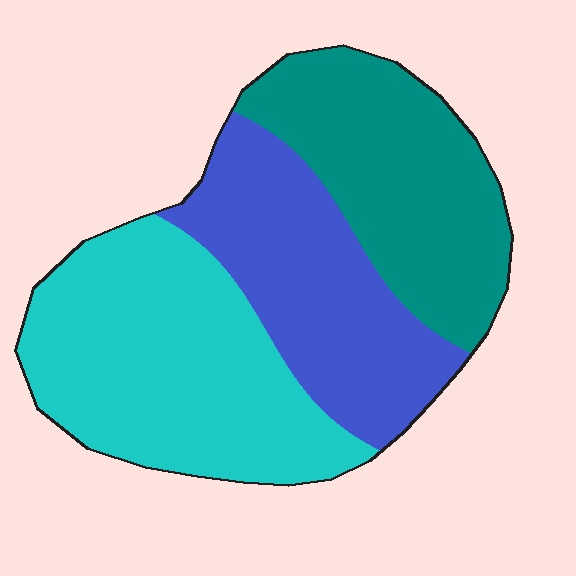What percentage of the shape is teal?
Teal takes up about one third (1/3) of the shape.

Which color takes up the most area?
Cyan, at roughly 40%.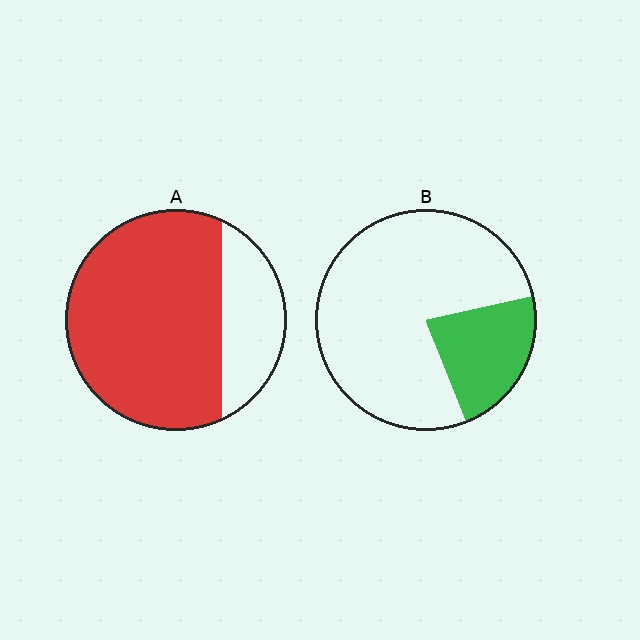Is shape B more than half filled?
No.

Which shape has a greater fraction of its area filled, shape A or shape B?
Shape A.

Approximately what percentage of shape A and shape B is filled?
A is approximately 75% and B is approximately 25%.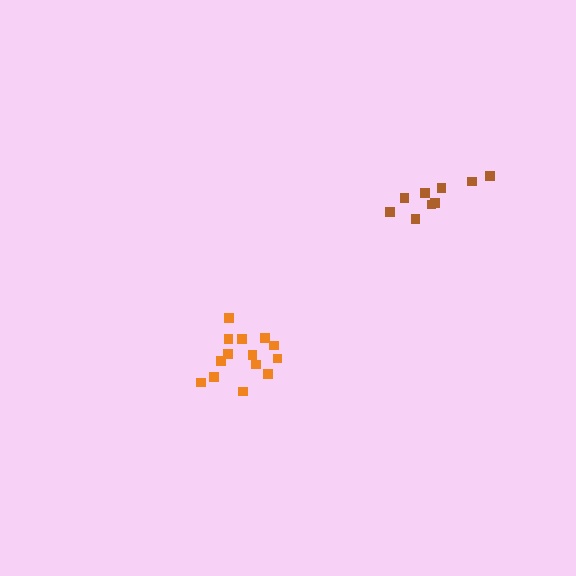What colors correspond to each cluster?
The clusters are colored: orange, brown.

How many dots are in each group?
Group 1: 14 dots, Group 2: 10 dots (24 total).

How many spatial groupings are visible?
There are 2 spatial groupings.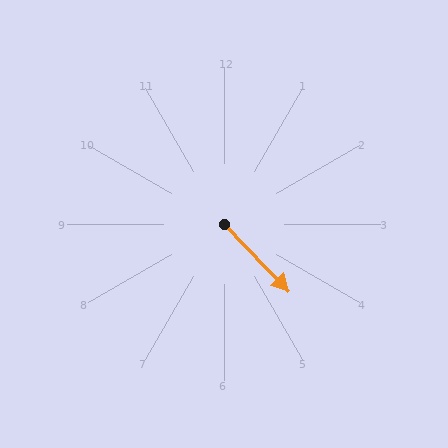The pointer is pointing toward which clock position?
Roughly 5 o'clock.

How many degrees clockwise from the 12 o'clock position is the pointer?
Approximately 136 degrees.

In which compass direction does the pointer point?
Southeast.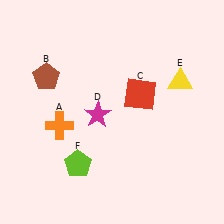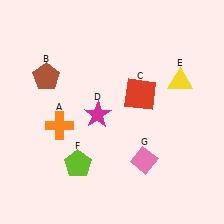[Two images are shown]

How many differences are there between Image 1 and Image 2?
There is 1 difference between the two images.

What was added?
A pink diamond (G) was added in Image 2.